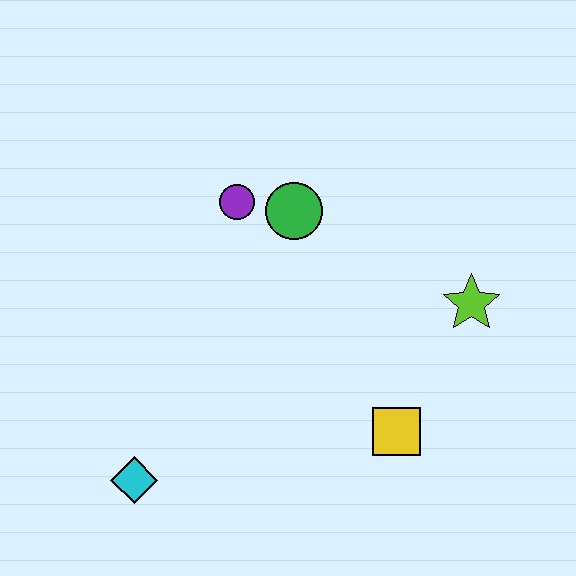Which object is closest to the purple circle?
The green circle is closest to the purple circle.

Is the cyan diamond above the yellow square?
No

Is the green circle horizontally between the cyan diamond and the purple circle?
No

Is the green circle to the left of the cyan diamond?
No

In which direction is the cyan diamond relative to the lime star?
The cyan diamond is to the left of the lime star.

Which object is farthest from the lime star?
The cyan diamond is farthest from the lime star.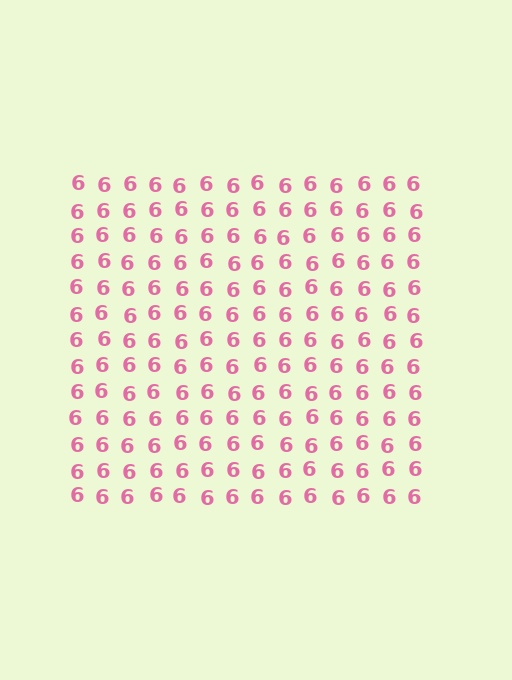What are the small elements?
The small elements are digit 6's.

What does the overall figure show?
The overall figure shows a square.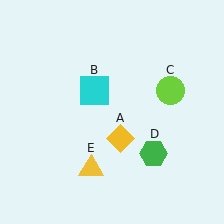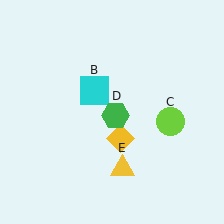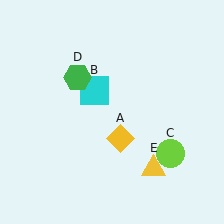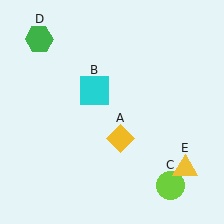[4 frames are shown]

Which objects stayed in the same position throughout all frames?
Yellow diamond (object A) and cyan square (object B) remained stationary.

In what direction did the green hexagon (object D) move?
The green hexagon (object D) moved up and to the left.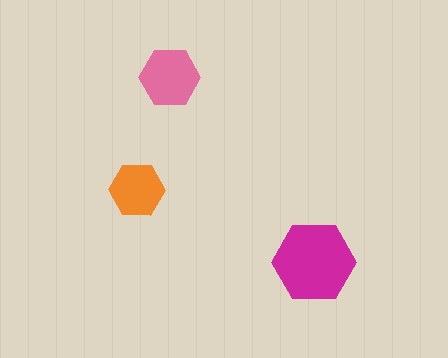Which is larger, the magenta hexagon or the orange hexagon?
The magenta one.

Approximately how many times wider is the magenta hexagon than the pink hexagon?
About 1.5 times wider.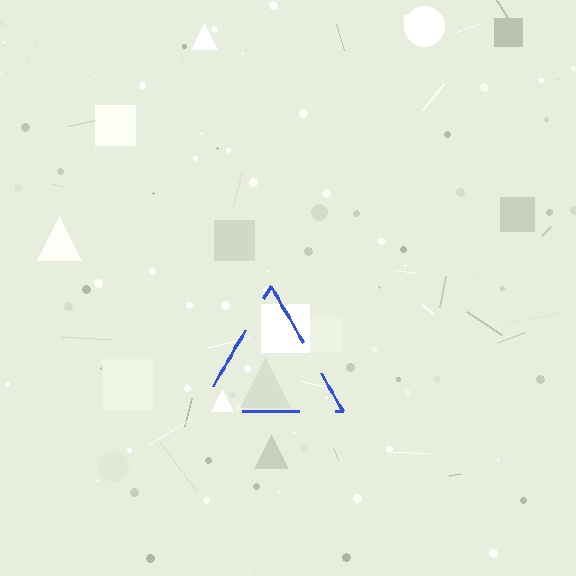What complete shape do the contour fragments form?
The contour fragments form a triangle.